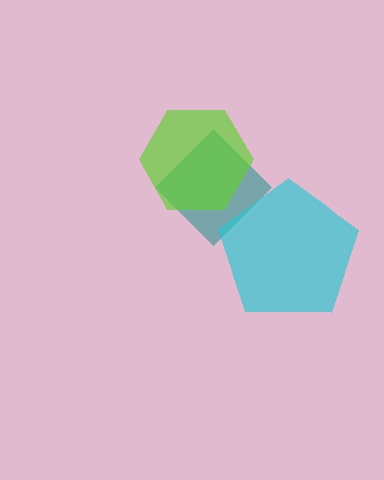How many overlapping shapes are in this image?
There are 3 overlapping shapes in the image.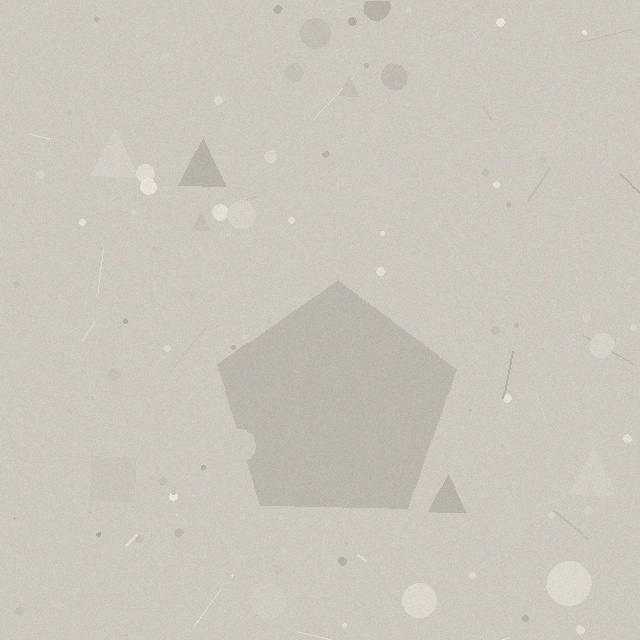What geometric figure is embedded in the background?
A pentagon is embedded in the background.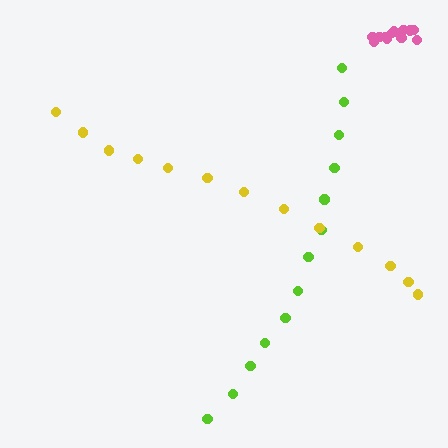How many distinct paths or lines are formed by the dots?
There are 3 distinct paths.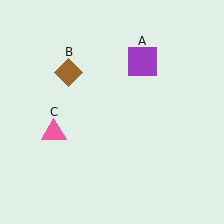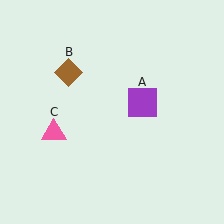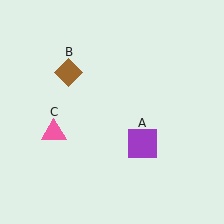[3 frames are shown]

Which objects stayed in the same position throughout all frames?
Brown diamond (object B) and pink triangle (object C) remained stationary.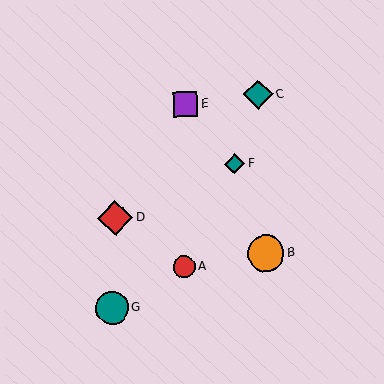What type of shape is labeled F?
Shape F is a teal diamond.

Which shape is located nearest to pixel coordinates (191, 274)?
The red circle (labeled A) at (184, 267) is nearest to that location.